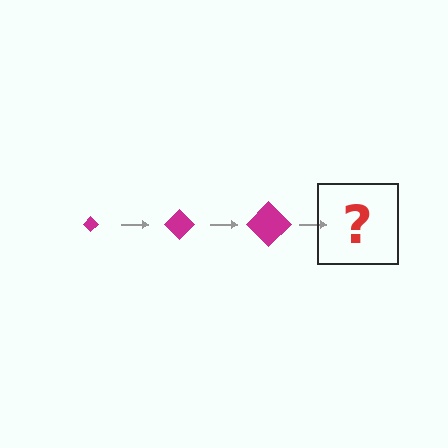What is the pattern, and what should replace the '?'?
The pattern is that the diamond gets progressively larger each step. The '?' should be a magenta diamond, larger than the previous one.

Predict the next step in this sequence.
The next step is a magenta diamond, larger than the previous one.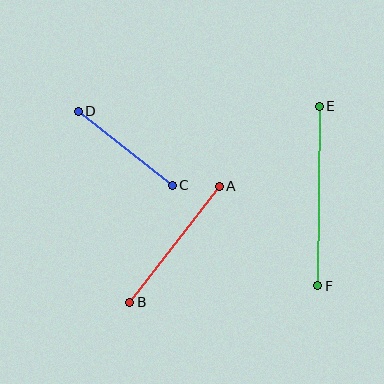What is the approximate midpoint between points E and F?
The midpoint is at approximately (319, 196) pixels.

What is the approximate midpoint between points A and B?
The midpoint is at approximately (175, 244) pixels.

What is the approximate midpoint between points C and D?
The midpoint is at approximately (125, 148) pixels.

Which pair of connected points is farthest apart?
Points E and F are farthest apart.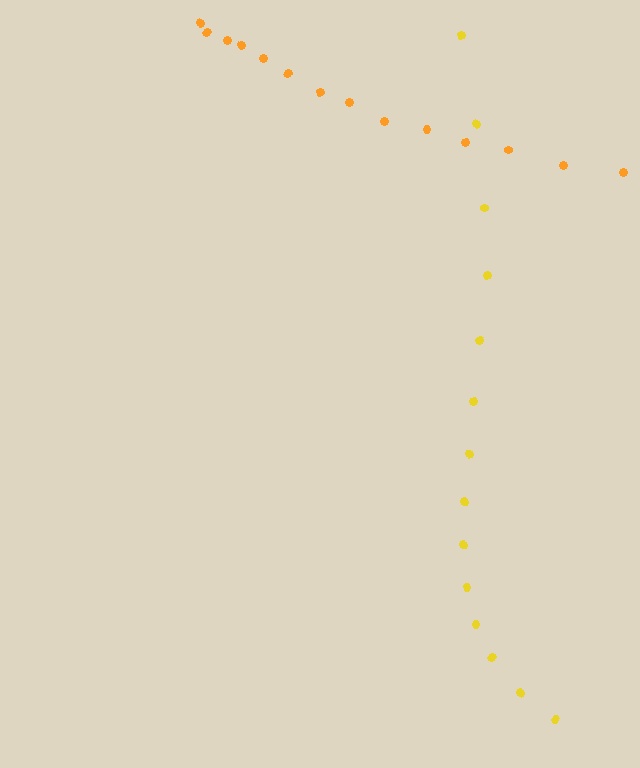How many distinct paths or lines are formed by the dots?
There are 2 distinct paths.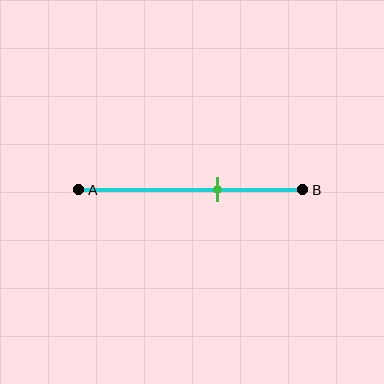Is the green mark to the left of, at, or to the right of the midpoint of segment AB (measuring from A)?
The green mark is to the right of the midpoint of segment AB.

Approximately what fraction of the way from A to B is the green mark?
The green mark is approximately 60% of the way from A to B.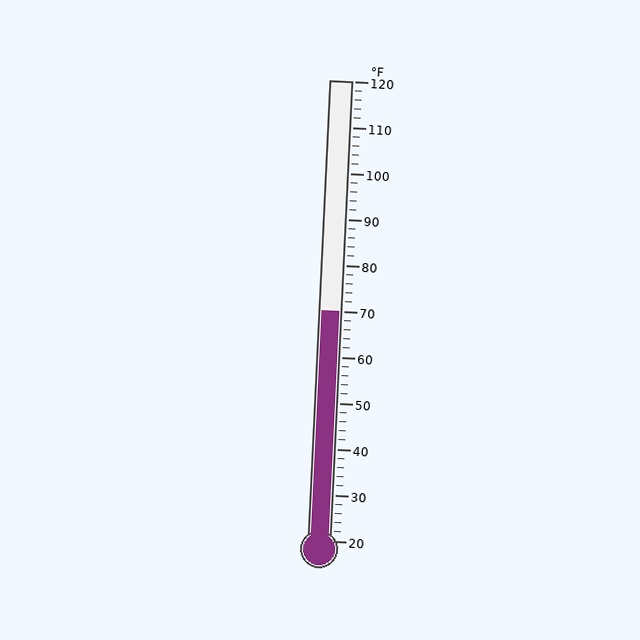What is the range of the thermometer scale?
The thermometer scale ranges from 20°F to 120°F.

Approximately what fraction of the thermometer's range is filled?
The thermometer is filled to approximately 50% of its range.